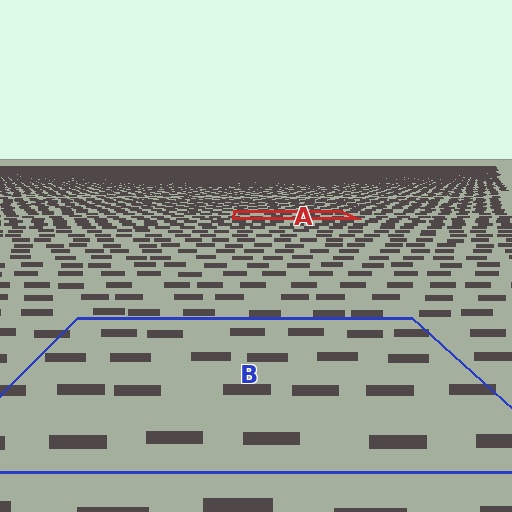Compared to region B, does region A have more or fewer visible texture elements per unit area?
Region A has more texture elements per unit area — they are packed more densely because it is farther away.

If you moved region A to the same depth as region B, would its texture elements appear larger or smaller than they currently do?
They would appear larger. At a closer depth, the same texture elements are projected at a bigger on-screen size.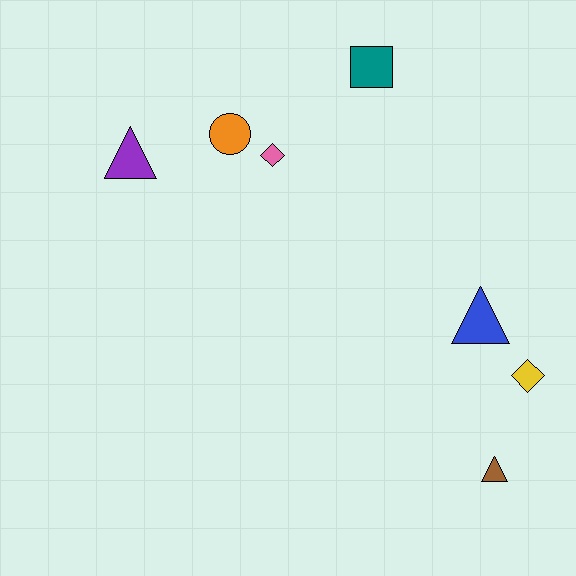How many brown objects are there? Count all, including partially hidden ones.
There is 1 brown object.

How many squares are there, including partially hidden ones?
There is 1 square.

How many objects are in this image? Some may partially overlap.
There are 7 objects.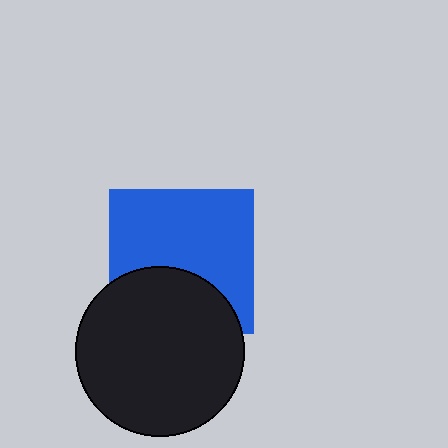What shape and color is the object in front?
The object in front is a black circle.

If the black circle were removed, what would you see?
You would see the complete blue square.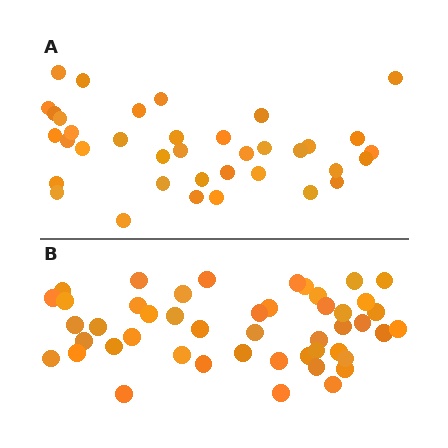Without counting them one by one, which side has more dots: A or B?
Region B (the bottom region) has more dots.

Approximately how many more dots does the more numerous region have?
Region B has roughly 10 or so more dots than region A.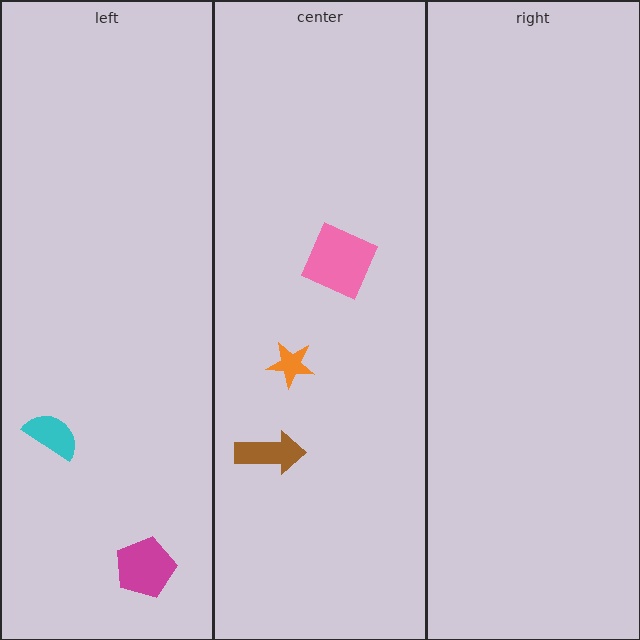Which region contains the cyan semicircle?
The left region.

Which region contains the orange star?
The center region.